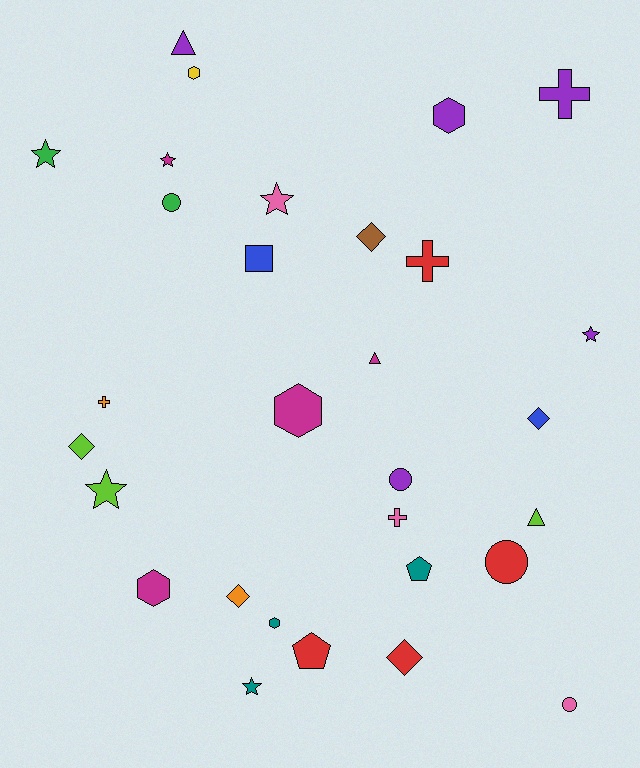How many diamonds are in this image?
There are 5 diamonds.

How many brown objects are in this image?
There is 1 brown object.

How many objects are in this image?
There are 30 objects.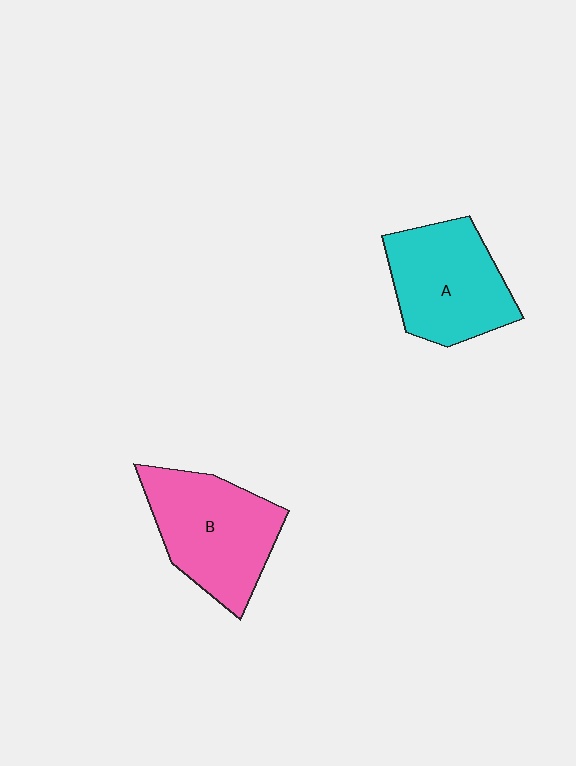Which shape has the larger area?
Shape B (pink).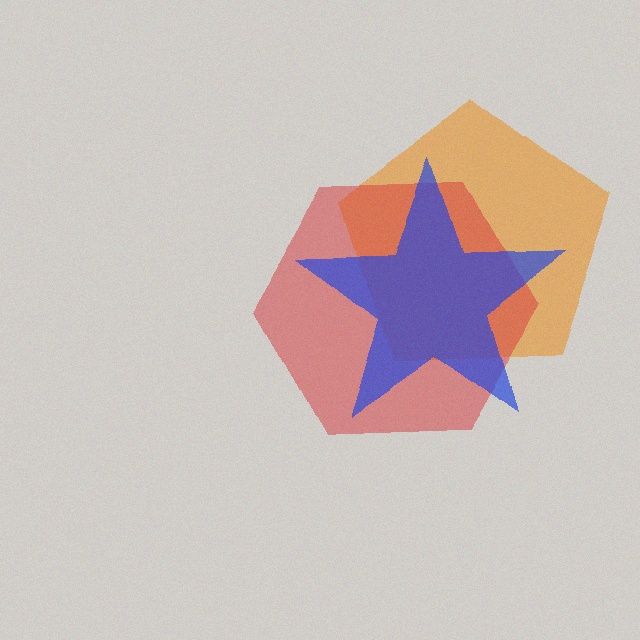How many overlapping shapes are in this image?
There are 3 overlapping shapes in the image.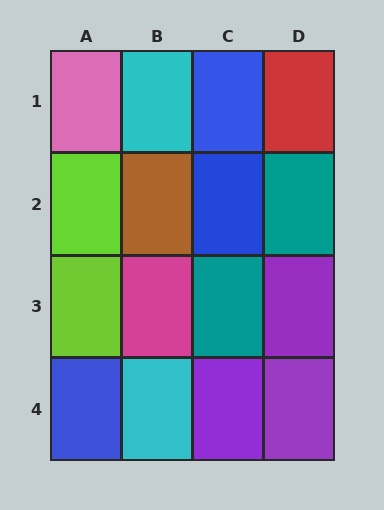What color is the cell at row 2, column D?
Teal.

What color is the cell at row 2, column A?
Lime.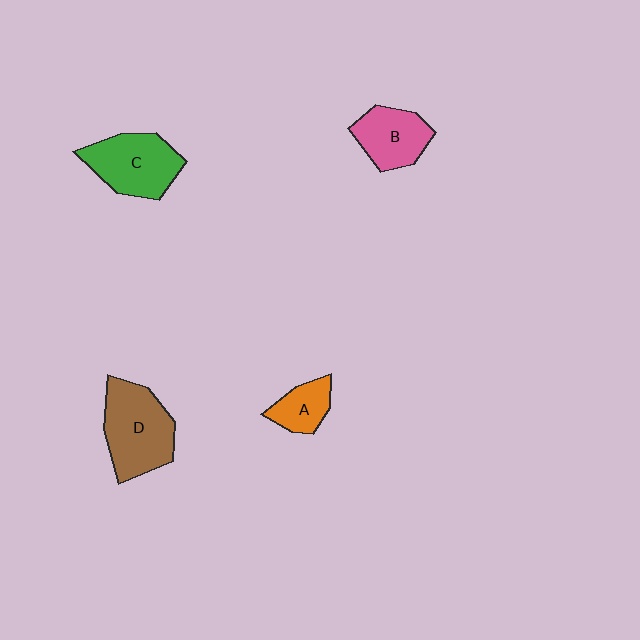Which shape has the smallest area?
Shape A (orange).